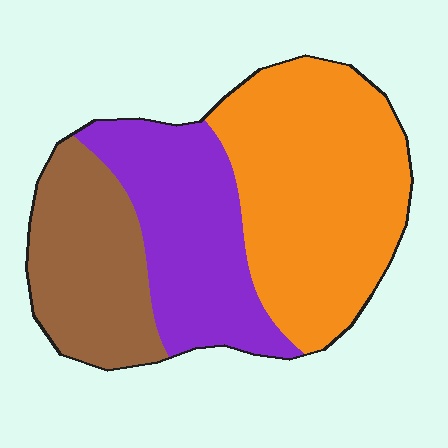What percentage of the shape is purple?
Purple covers 29% of the shape.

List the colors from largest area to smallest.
From largest to smallest: orange, purple, brown.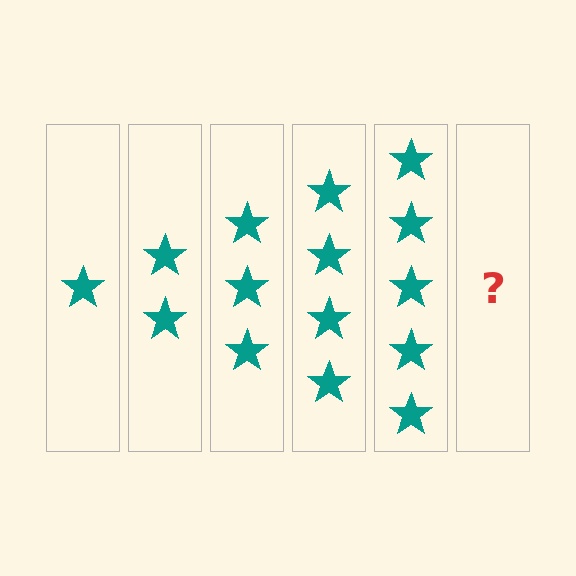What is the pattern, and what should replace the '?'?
The pattern is that each step adds one more star. The '?' should be 6 stars.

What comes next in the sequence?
The next element should be 6 stars.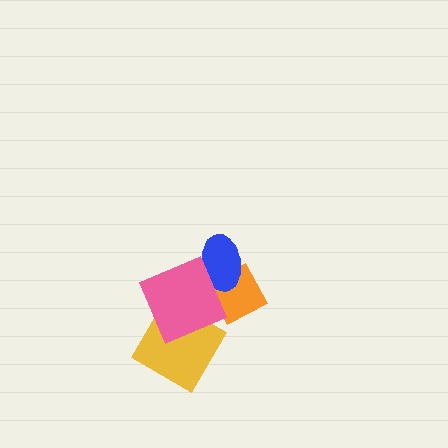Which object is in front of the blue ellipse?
The pink diamond is in front of the blue ellipse.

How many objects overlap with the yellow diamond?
1 object overlaps with the yellow diamond.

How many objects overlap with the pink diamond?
3 objects overlap with the pink diamond.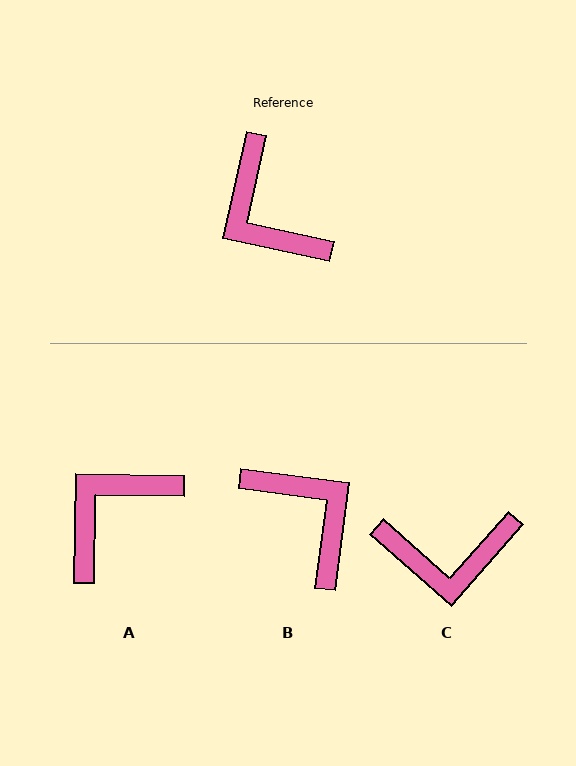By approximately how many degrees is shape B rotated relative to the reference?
Approximately 175 degrees clockwise.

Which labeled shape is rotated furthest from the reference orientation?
B, about 175 degrees away.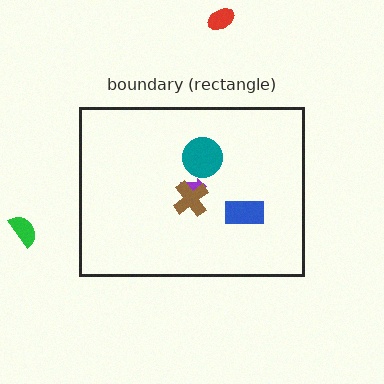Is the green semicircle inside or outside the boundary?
Outside.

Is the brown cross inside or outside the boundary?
Inside.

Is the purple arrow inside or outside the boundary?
Inside.